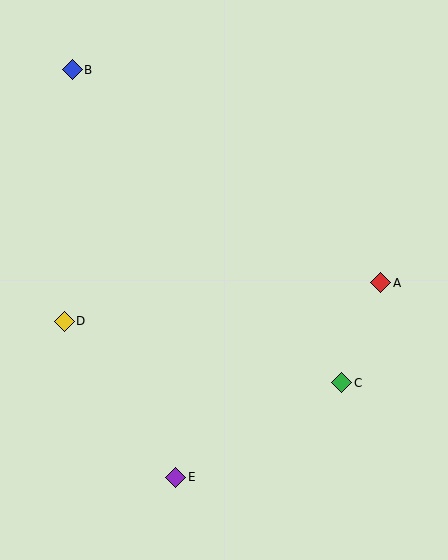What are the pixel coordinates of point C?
Point C is at (341, 383).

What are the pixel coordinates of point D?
Point D is at (64, 321).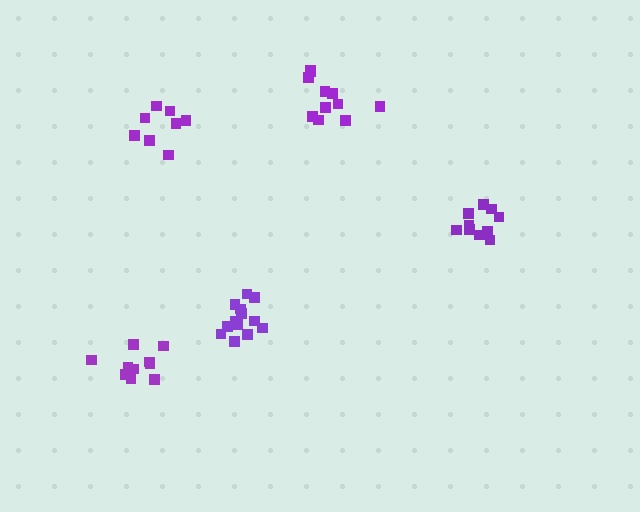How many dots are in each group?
Group 1: 8 dots, Group 2: 10 dots, Group 3: 11 dots, Group 4: 10 dots, Group 5: 13 dots (52 total).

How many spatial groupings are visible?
There are 5 spatial groupings.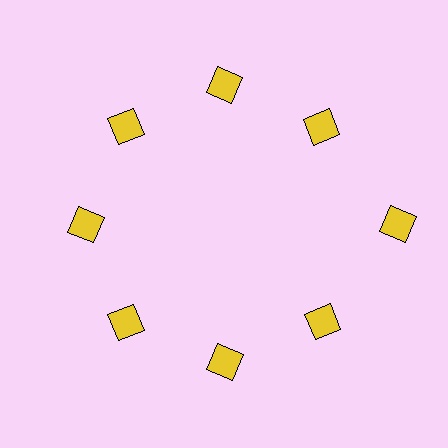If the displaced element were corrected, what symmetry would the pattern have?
It would have 8-fold rotational symmetry — the pattern would map onto itself every 45 degrees.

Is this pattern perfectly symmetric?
No. The 8 yellow diamonds are arranged in a ring, but one element near the 3 o'clock position is pushed outward from the center, breaking the 8-fold rotational symmetry.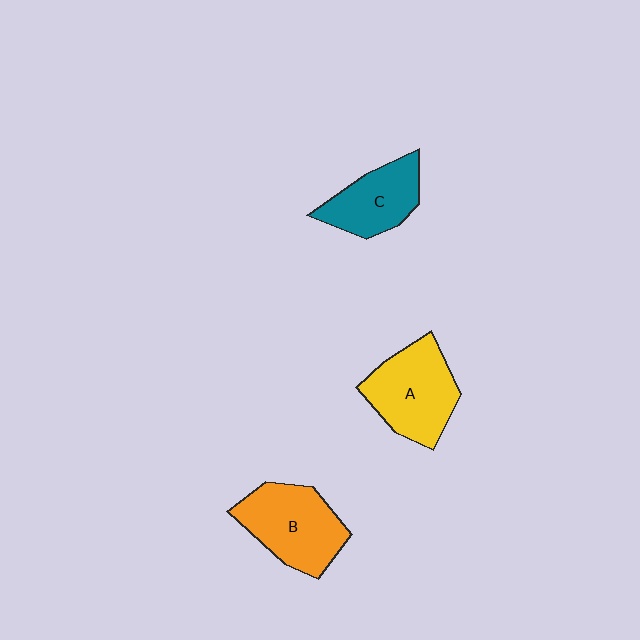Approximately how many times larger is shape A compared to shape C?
Approximately 1.3 times.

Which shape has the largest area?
Shape B (orange).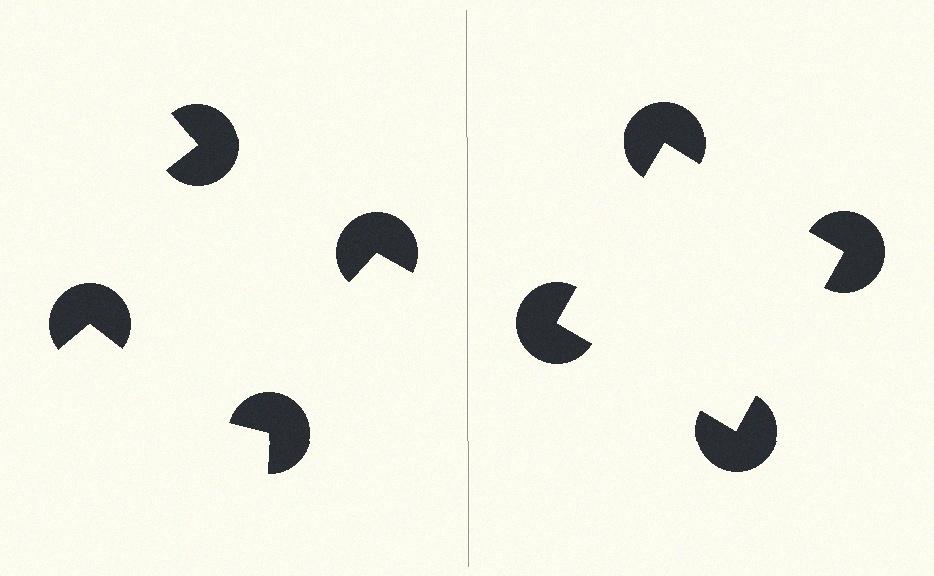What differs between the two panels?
The pac-man discs are positioned identically on both sides; only the wedge orientations differ. On the right they align to a square; on the left they are misaligned.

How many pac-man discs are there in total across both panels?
8 — 4 on each side.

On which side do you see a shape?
An illusory square appears on the right side. On the left side the wedge cuts are rotated, so no coherent shape forms.